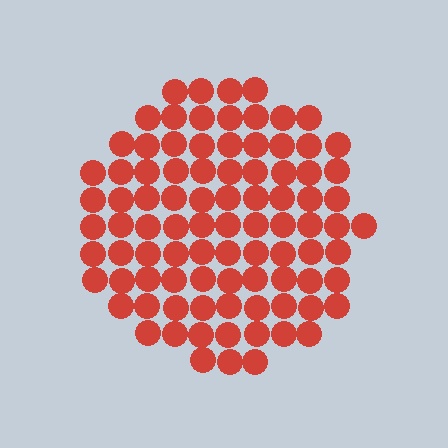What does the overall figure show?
The overall figure shows a circle.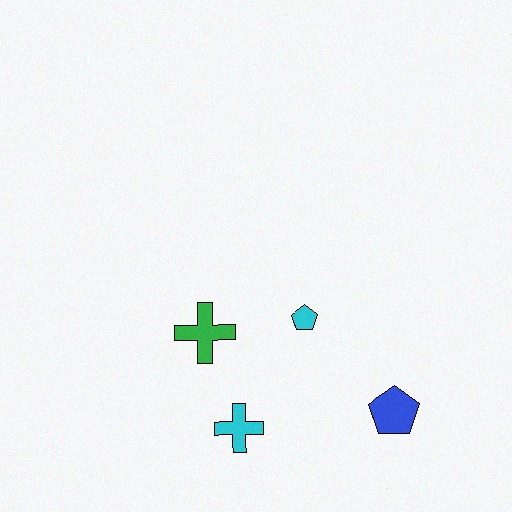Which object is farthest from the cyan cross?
The blue pentagon is farthest from the cyan cross.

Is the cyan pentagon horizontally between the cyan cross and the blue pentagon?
Yes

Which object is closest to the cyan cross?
The green cross is closest to the cyan cross.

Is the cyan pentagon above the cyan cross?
Yes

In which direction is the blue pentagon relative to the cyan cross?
The blue pentagon is to the right of the cyan cross.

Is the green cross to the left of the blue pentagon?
Yes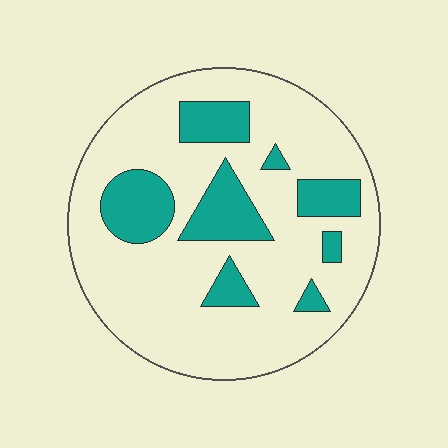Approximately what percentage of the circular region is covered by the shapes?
Approximately 20%.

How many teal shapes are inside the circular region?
8.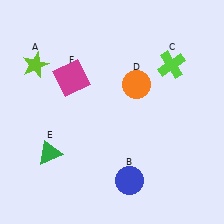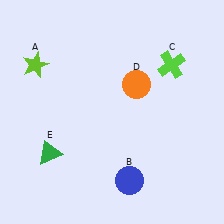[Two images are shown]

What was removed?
The magenta square (F) was removed in Image 2.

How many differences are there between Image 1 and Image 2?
There is 1 difference between the two images.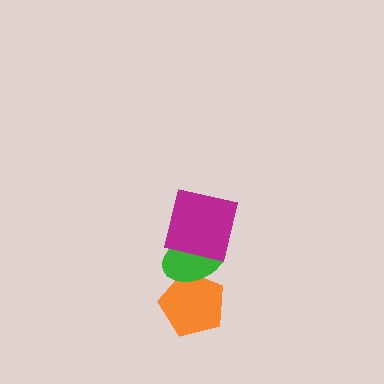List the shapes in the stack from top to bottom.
From top to bottom: the magenta square, the green ellipse, the orange pentagon.